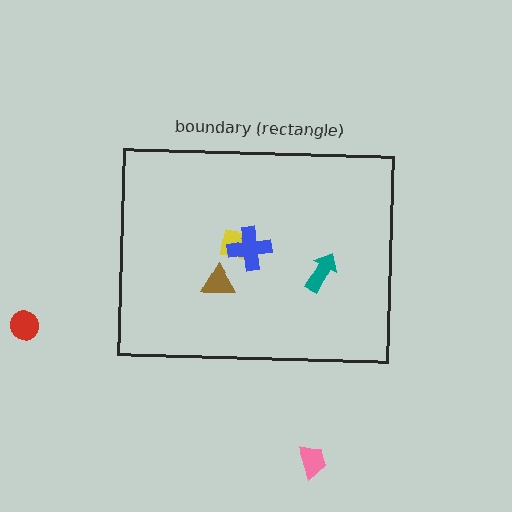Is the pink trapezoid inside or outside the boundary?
Outside.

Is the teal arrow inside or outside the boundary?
Inside.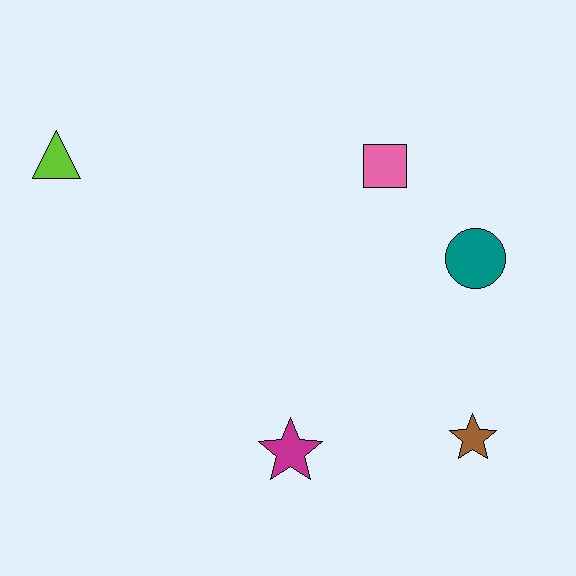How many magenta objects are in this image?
There is 1 magenta object.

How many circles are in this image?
There is 1 circle.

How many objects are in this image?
There are 5 objects.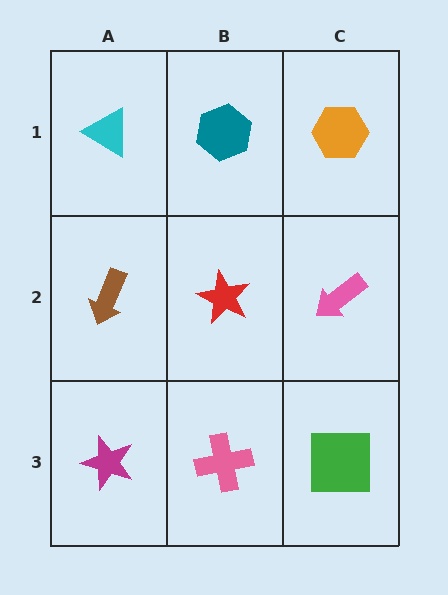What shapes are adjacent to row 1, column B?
A red star (row 2, column B), a cyan triangle (row 1, column A), an orange hexagon (row 1, column C).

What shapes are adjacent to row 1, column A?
A brown arrow (row 2, column A), a teal hexagon (row 1, column B).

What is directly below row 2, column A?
A magenta star.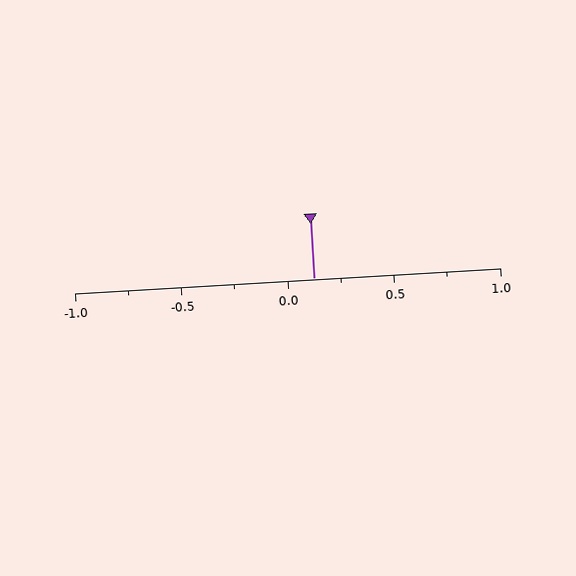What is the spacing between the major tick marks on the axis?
The major ticks are spaced 0.5 apart.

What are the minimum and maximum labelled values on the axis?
The axis runs from -1.0 to 1.0.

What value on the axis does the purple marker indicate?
The marker indicates approximately 0.12.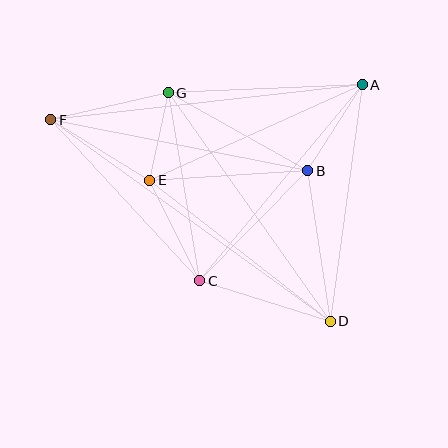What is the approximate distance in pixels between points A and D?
The distance between A and D is approximately 239 pixels.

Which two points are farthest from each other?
Points D and F are farthest from each other.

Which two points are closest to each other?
Points E and G are closest to each other.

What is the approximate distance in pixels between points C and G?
The distance between C and G is approximately 191 pixels.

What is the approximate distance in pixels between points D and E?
The distance between D and E is approximately 229 pixels.